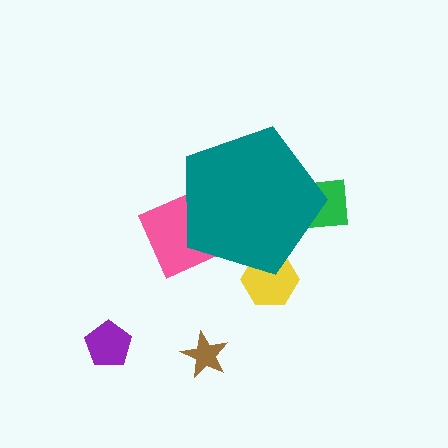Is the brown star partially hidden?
No, the brown star is fully visible.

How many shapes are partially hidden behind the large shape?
3 shapes are partially hidden.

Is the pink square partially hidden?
Yes, the pink square is partially hidden behind the teal pentagon.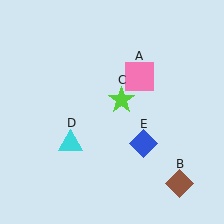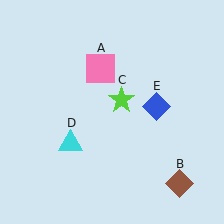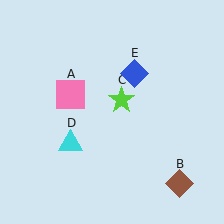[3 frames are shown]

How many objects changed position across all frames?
2 objects changed position: pink square (object A), blue diamond (object E).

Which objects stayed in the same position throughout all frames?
Brown diamond (object B) and lime star (object C) and cyan triangle (object D) remained stationary.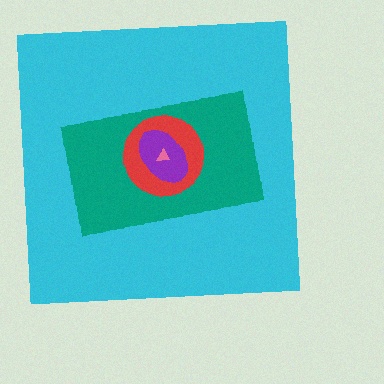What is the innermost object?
The pink triangle.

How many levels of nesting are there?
5.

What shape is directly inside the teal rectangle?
The red circle.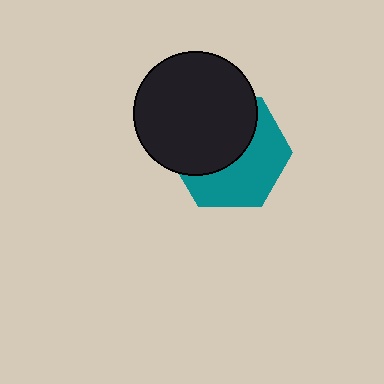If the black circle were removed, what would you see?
You would see the complete teal hexagon.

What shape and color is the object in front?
The object in front is a black circle.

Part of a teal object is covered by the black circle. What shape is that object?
It is a hexagon.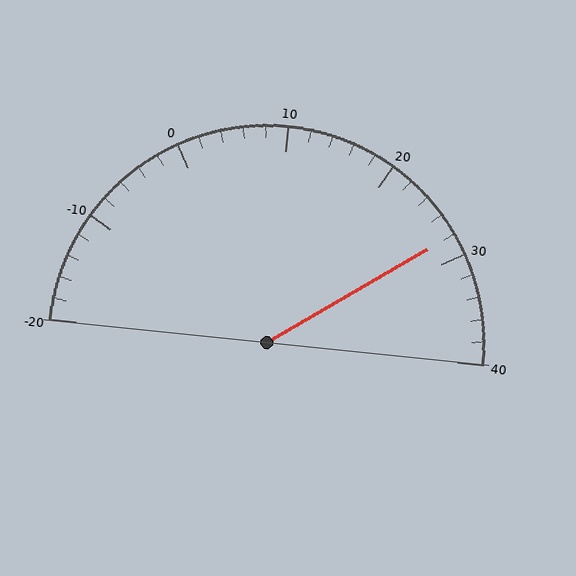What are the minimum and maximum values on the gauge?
The gauge ranges from -20 to 40.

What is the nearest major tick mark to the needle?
The nearest major tick mark is 30.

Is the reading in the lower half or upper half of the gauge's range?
The reading is in the upper half of the range (-20 to 40).